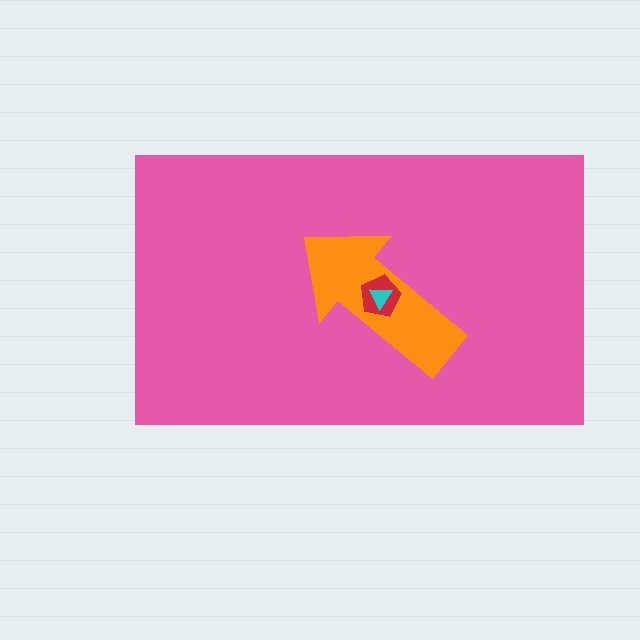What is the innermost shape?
The cyan triangle.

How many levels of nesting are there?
4.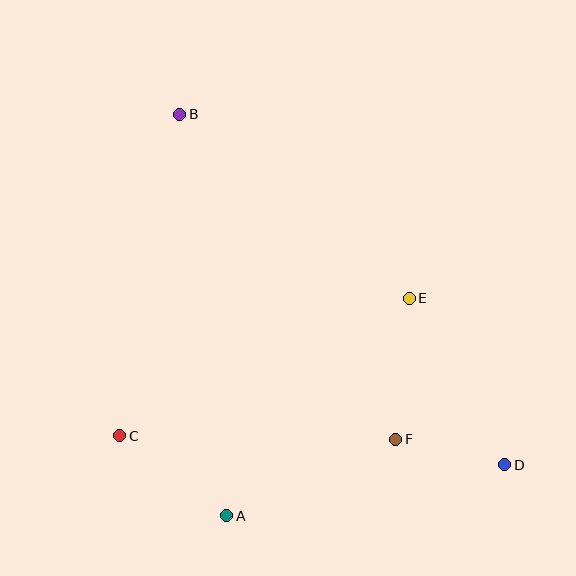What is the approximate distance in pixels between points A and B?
The distance between A and B is approximately 404 pixels.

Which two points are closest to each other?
Points D and F are closest to each other.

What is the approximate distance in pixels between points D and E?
The distance between D and E is approximately 192 pixels.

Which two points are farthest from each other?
Points B and D are farthest from each other.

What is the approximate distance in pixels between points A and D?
The distance between A and D is approximately 282 pixels.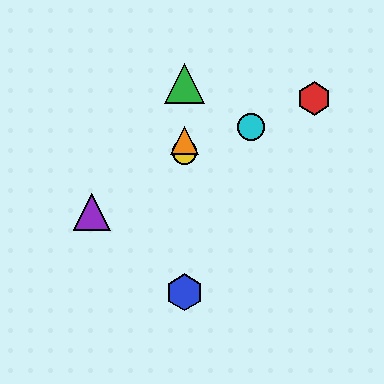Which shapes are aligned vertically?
The blue hexagon, the green triangle, the yellow circle, the orange triangle are aligned vertically.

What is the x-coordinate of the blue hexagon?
The blue hexagon is at x≈184.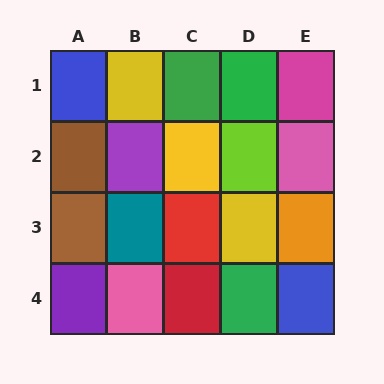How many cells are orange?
1 cell is orange.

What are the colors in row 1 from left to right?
Blue, yellow, green, green, magenta.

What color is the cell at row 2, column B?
Purple.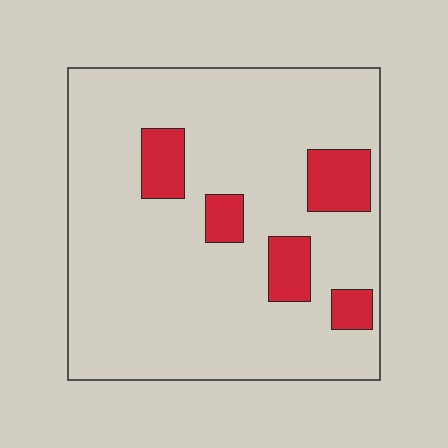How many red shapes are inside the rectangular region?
5.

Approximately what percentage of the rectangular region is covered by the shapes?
Approximately 15%.